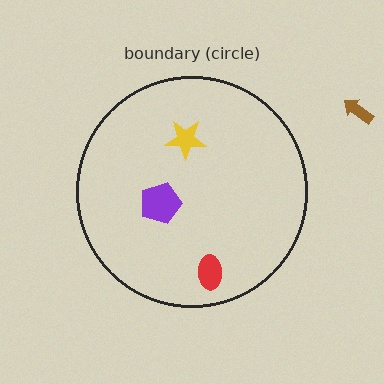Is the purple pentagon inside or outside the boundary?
Inside.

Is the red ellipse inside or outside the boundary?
Inside.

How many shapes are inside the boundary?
3 inside, 1 outside.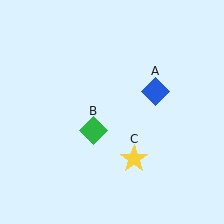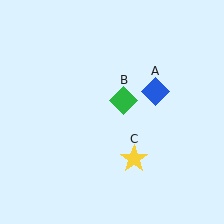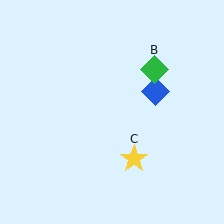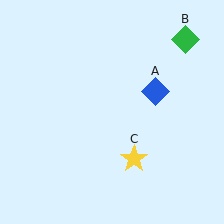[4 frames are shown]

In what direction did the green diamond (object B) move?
The green diamond (object B) moved up and to the right.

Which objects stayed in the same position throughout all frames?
Blue diamond (object A) and yellow star (object C) remained stationary.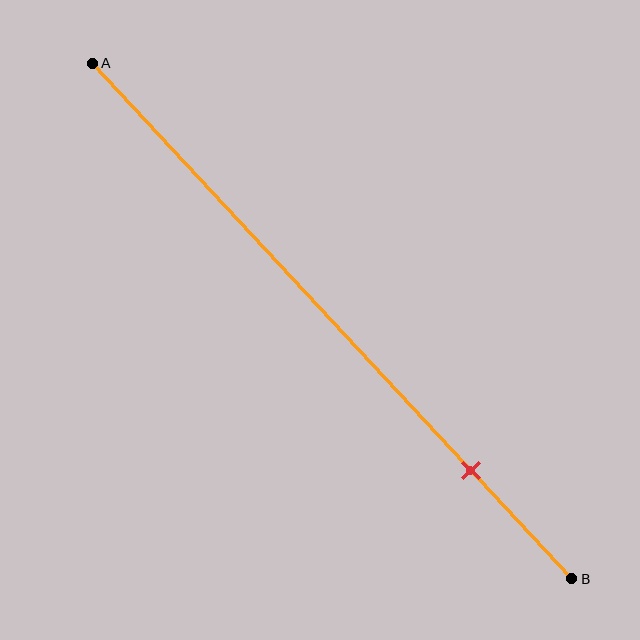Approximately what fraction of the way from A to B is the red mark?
The red mark is approximately 80% of the way from A to B.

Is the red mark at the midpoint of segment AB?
No, the mark is at about 80% from A, not at the 50% midpoint.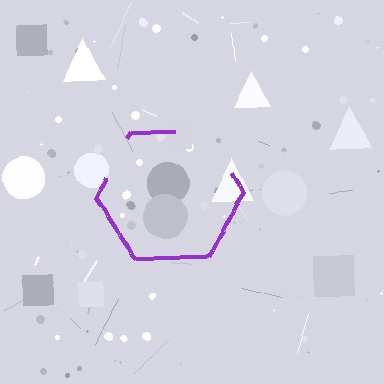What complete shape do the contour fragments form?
The contour fragments form a hexagon.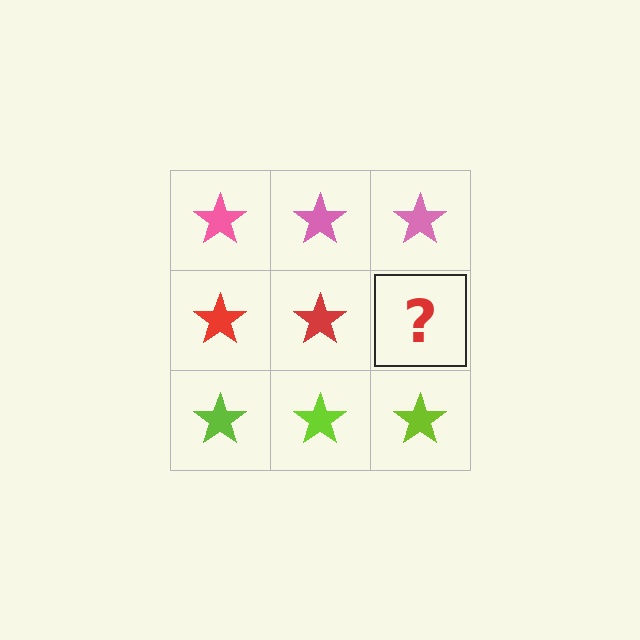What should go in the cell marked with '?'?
The missing cell should contain a red star.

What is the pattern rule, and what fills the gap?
The rule is that each row has a consistent color. The gap should be filled with a red star.